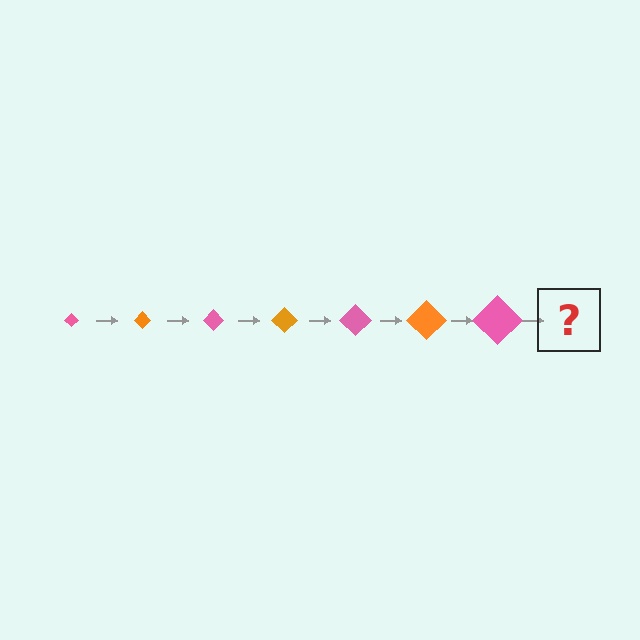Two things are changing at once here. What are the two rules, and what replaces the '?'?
The two rules are that the diamond grows larger each step and the color cycles through pink and orange. The '?' should be an orange diamond, larger than the previous one.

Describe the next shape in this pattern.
It should be an orange diamond, larger than the previous one.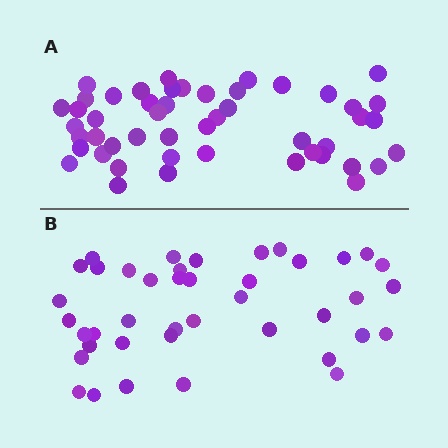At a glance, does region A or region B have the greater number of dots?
Region A (the top region) has more dots.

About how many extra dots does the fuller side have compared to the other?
Region A has roughly 8 or so more dots than region B.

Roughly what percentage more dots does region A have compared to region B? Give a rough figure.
About 20% more.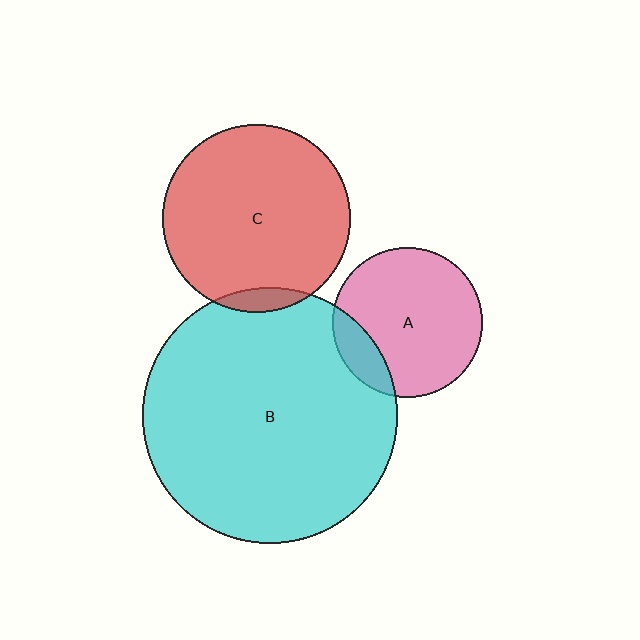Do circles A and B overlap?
Yes.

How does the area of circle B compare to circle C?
Approximately 1.8 times.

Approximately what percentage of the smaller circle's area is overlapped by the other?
Approximately 15%.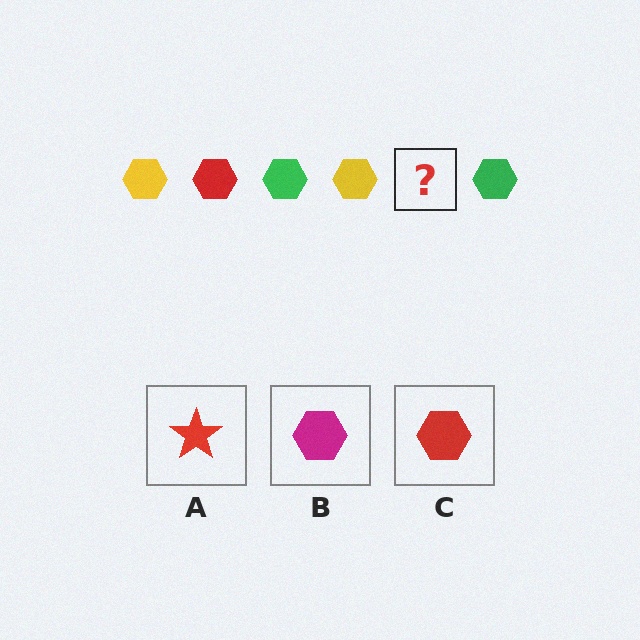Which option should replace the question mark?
Option C.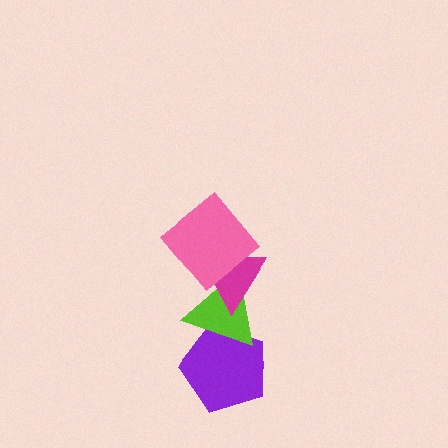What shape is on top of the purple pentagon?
The lime triangle is on top of the purple pentagon.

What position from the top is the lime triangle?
The lime triangle is 3rd from the top.